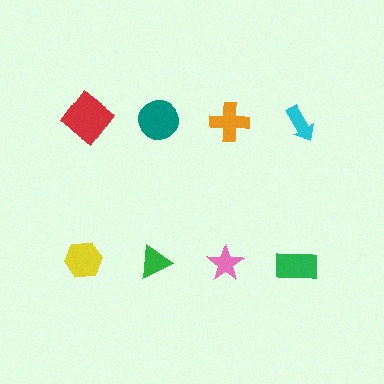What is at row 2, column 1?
A yellow hexagon.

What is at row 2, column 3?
A pink star.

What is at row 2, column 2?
A green triangle.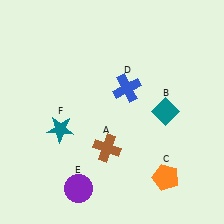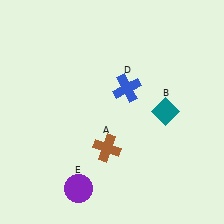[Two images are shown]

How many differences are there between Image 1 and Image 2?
There are 2 differences between the two images.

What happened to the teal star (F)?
The teal star (F) was removed in Image 2. It was in the bottom-left area of Image 1.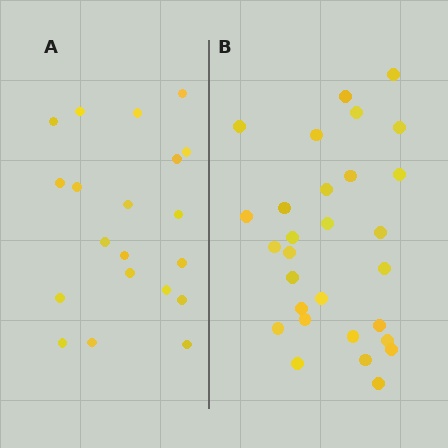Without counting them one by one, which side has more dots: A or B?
Region B (the right region) has more dots.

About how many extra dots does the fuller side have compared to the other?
Region B has roughly 8 or so more dots than region A.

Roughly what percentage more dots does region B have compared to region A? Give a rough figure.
About 45% more.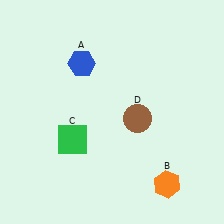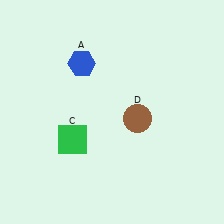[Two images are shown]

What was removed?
The orange hexagon (B) was removed in Image 2.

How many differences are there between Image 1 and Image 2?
There is 1 difference between the two images.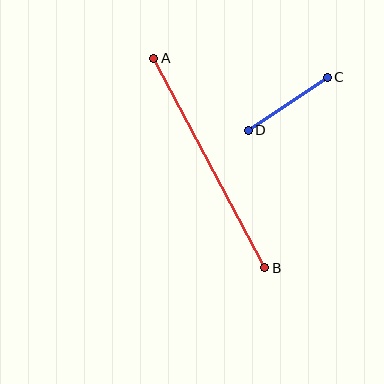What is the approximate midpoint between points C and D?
The midpoint is at approximately (288, 104) pixels.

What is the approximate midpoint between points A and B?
The midpoint is at approximately (209, 163) pixels.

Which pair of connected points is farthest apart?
Points A and B are farthest apart.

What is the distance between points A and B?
The distance is approximately 237 pixels.